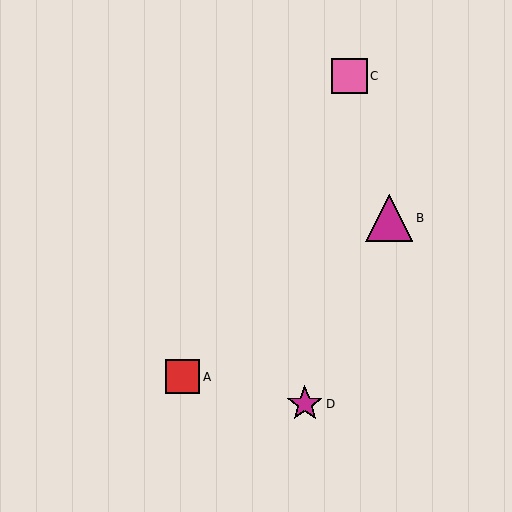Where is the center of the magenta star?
The center of the magenta star is at (305, 404).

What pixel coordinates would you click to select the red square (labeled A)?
Click at (183, 377) to select the red square A.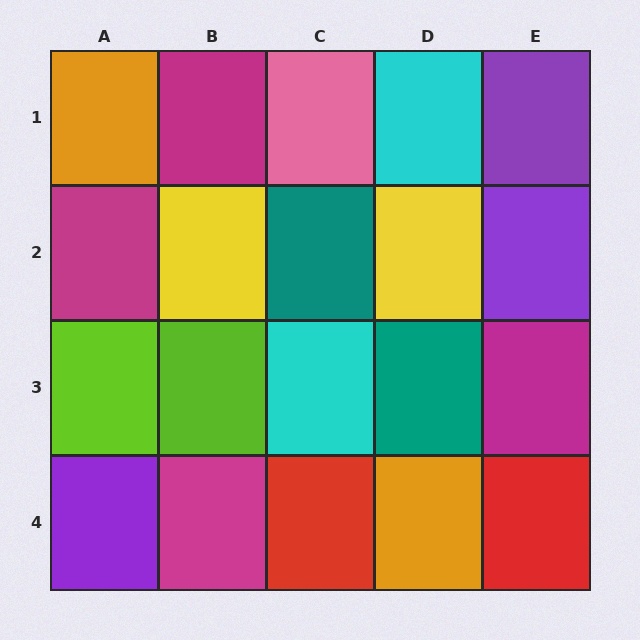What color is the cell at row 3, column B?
Lime.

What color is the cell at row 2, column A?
Magenta.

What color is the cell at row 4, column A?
Purple.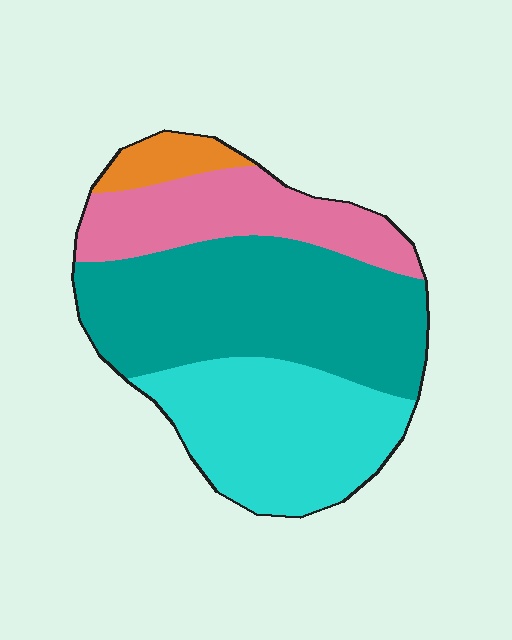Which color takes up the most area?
Teal, at roughly 40%.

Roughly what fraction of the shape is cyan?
Cyan takes up between a sixth and a third of the shape.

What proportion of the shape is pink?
Pink takes up between a sixth and a third of the shape.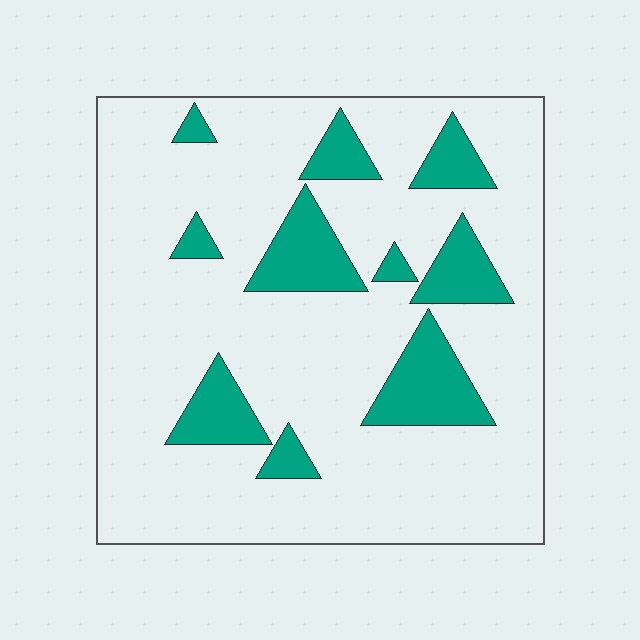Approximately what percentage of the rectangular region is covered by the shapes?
Approximately 20%.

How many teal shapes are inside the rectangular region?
10.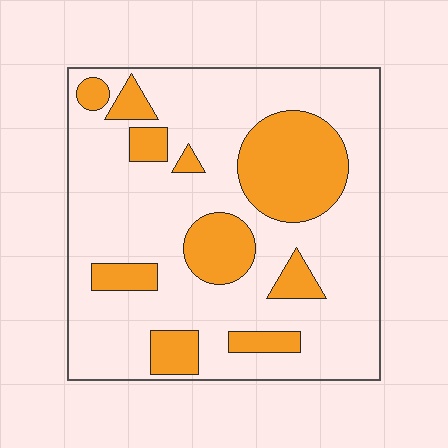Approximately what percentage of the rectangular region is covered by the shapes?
Approximately 25%.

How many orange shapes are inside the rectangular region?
10.